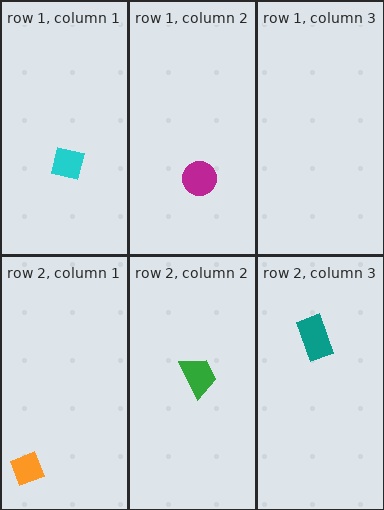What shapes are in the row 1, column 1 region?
The cyan square.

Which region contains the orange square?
The row 2, column 1 region.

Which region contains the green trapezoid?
The row 2, column 2 region.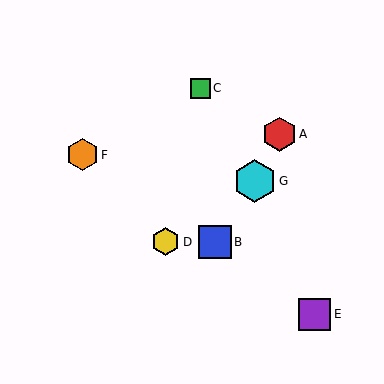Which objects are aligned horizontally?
Objects B, D are aligned horizontally.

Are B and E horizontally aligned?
No, B is at y≈242 and E is at y≈314.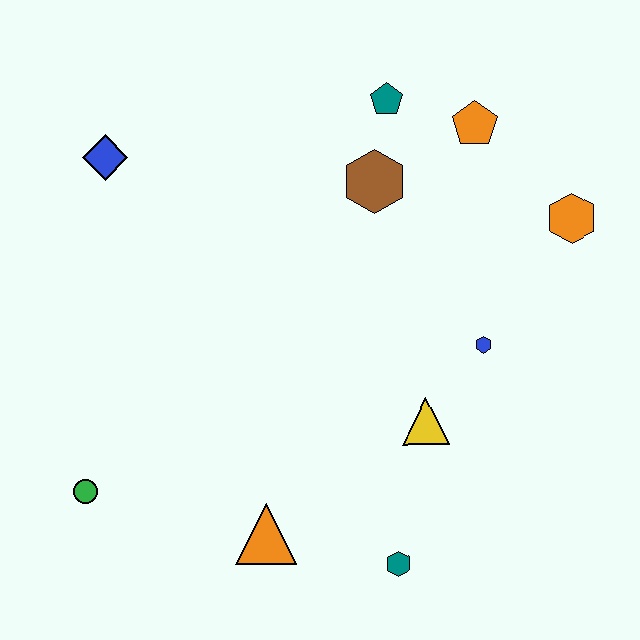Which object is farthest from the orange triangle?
The orange pentagon is farthest from the orange triangle.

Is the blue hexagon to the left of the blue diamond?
No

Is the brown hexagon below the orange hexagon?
No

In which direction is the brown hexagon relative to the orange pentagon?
The brown hexagon is to the left of the orange pentagon.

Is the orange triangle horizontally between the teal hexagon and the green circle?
Yes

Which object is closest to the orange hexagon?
The orange pentagon is closest to the orange hexagon.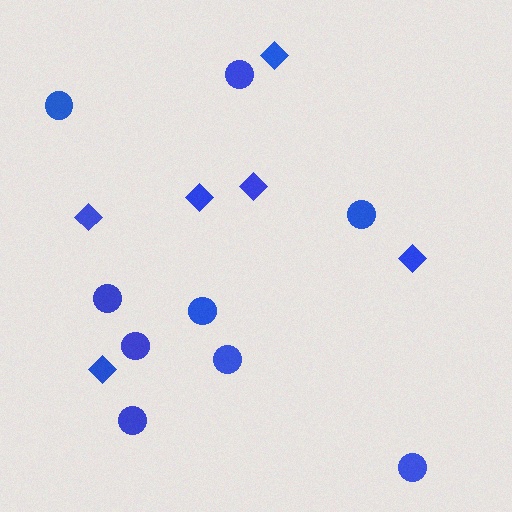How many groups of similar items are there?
There are 2 groups: one group of diamonds (6) and one group of circles (9).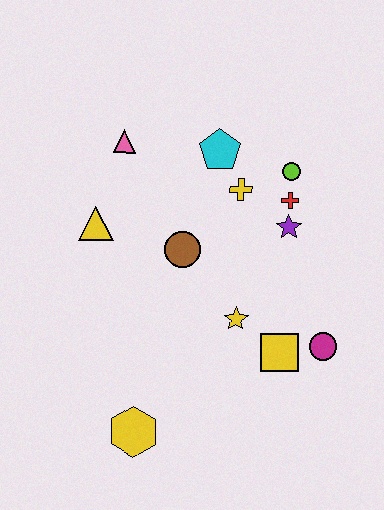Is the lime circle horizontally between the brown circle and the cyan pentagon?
No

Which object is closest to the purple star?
The red cross is closest to the purple star.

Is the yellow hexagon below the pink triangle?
Yes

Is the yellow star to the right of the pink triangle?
Yes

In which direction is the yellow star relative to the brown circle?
The yellow star is below the brown circle.